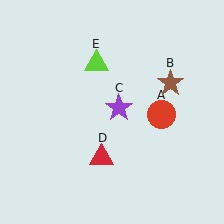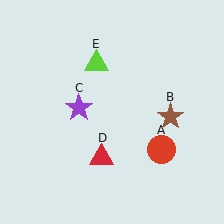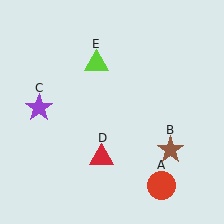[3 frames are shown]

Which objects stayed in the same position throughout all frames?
Red triangle (object D) and lime triangle (object E) remained stationary.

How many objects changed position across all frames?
3 objects changed position: red circle (object A), brown star (object B), purple star (object C).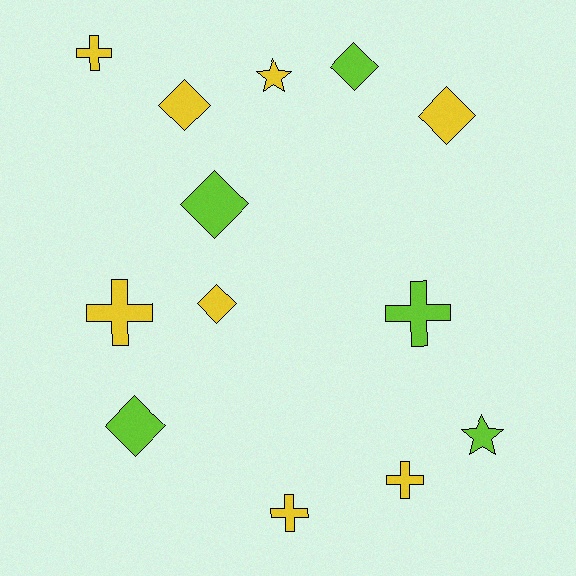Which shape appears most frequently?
Diamond, with 6 objects.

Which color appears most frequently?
Yellow, with 8 objects.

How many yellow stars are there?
There is 1 yellow star.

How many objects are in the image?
There are 13 objects.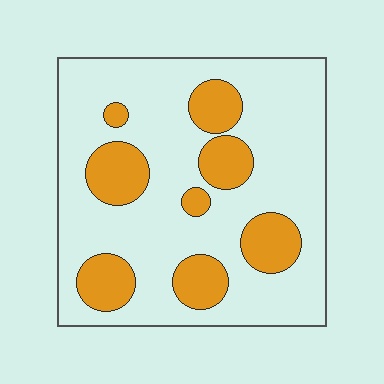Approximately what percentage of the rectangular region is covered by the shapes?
Approximately 25%.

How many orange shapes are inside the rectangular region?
8.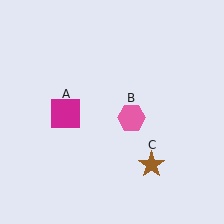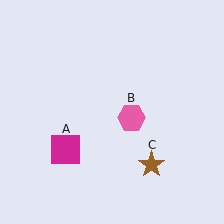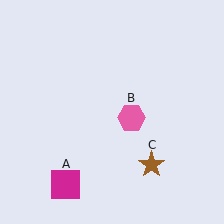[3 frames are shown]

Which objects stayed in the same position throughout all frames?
Pink hexagon (object B) and brown star (object C) remained stationary.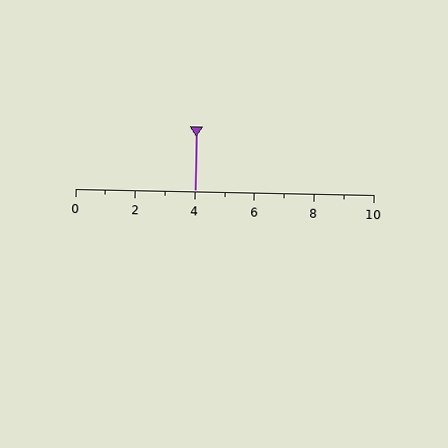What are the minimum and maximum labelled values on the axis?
The axis runs from 0 to 10.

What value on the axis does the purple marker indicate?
The marker indicates approximately 4.